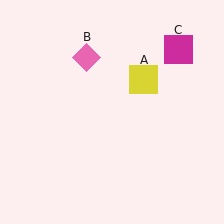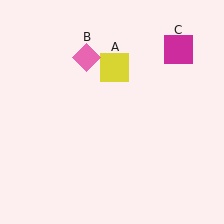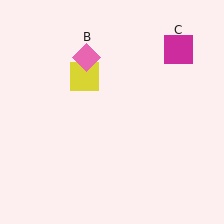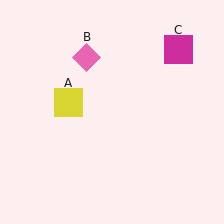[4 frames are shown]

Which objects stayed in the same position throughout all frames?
Pink diamond (object B) and magenta square (object C) remained stationary.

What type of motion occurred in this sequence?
The yellow square (object A) rotated counterclockwise around the center of the scene.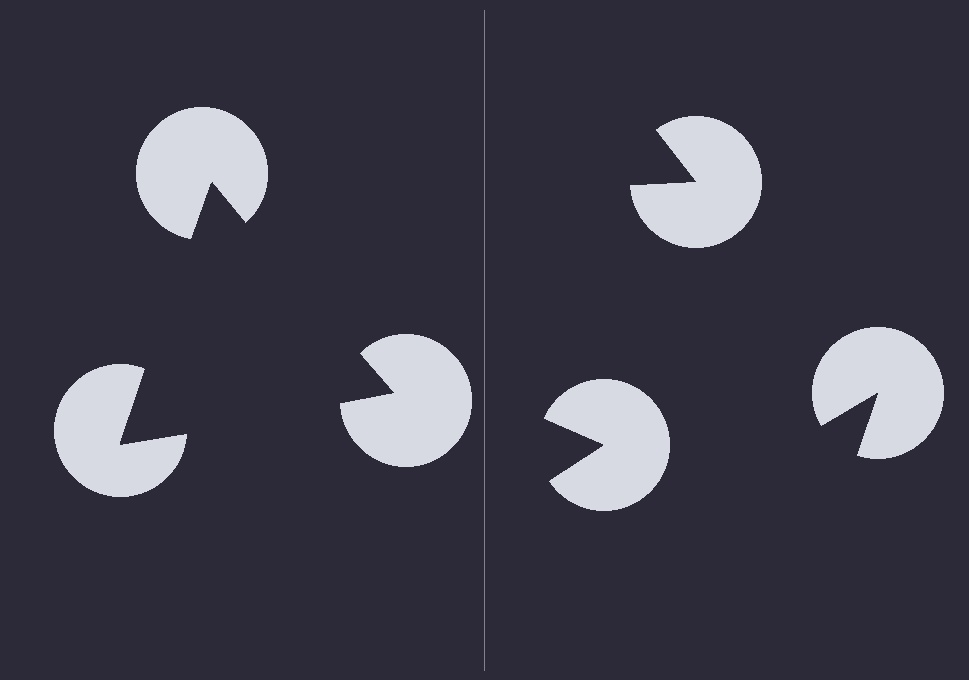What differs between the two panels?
The pac-man discs are positioned identically on both sides; only the wedge orientations differ. On the left they align to a triangle; on the right they are misaligned.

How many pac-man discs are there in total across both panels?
6 — 3 on each side.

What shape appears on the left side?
An illusory triangle.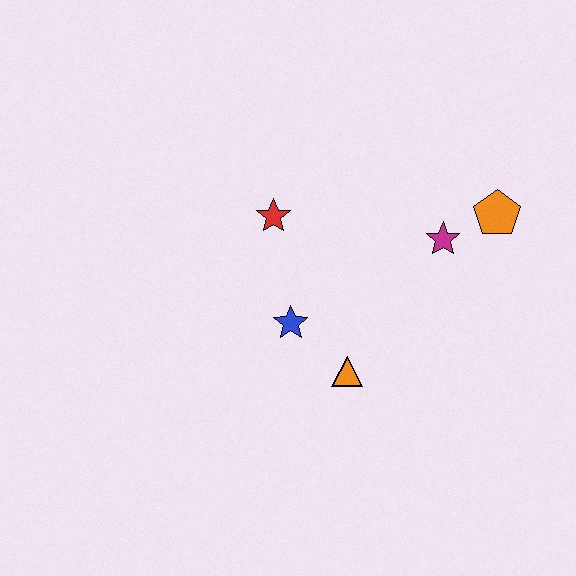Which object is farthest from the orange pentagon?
The blue star is farthest from the orange pentagon.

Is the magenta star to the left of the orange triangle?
No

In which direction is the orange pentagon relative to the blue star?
The orange pentagon is to the right of the blue star.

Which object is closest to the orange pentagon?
The magenta star is closest to the orange pentagon.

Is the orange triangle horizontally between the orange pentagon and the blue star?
Yes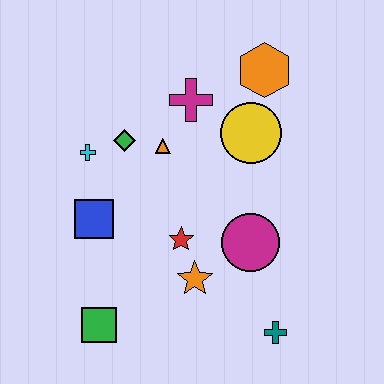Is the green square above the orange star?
No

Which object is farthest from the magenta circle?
The cyan cross is farthest from the magenta circle.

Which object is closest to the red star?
The orange star is closest to the red star.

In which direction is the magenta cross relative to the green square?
The magenta cross is above the green square.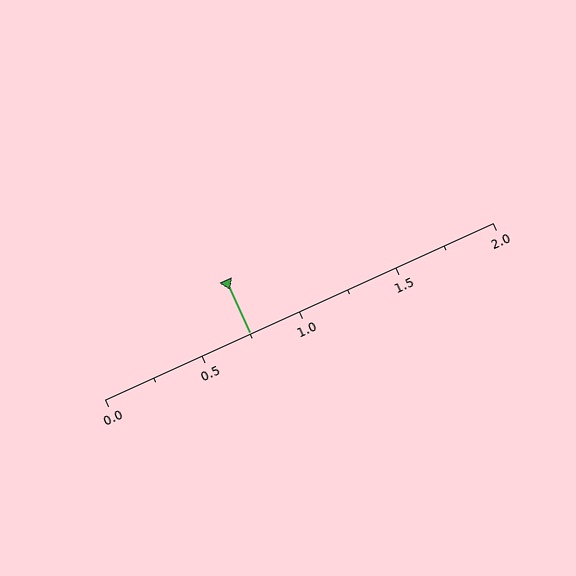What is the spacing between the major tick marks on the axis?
The major ticks are spaced 0.5 apart.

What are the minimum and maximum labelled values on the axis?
The axis runs from 0.0 to 2.0.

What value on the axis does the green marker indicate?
The marker indicates approximately 0.75.